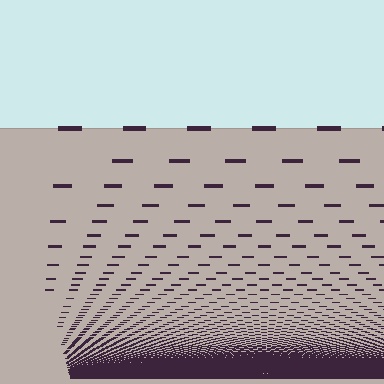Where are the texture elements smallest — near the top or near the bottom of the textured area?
Near the bottom.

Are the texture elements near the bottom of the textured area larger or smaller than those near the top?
Smaller. The gradient is inverted — elements near the bottom are smaller and denser.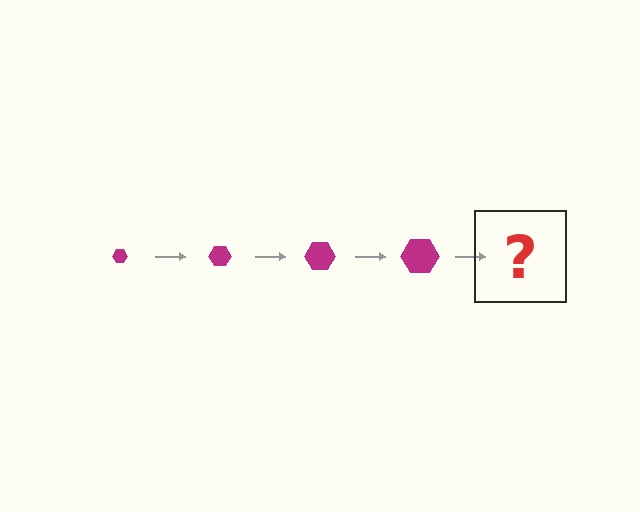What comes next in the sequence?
The next element should be a magenta hexagon, larger than the previous one.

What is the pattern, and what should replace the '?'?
The pattern is that the hexagon gets progressively larger each step. The '?' should be a magenta hexagon, larger than the previous one.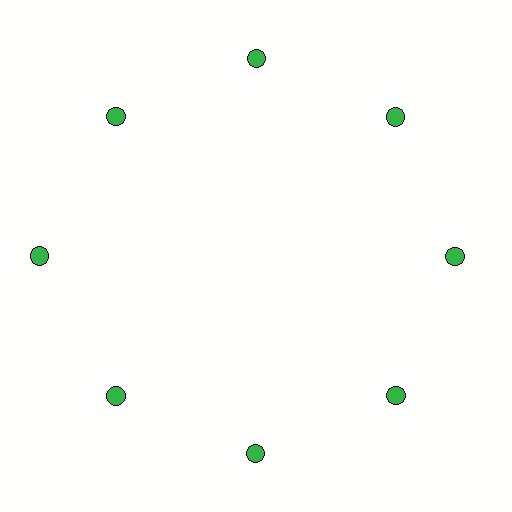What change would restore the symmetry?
The symmetry would be restored by moving it inward, back onto the ring so that all 8 circles sit at equal angles and equal distance from the center.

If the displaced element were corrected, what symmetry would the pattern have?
It would have 8-fold rotational symmetry — the pattern would map onto itself every 45 degrees.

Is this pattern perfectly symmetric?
No. The 8 green circles are arranged in a ring, but one element near the 9 o'clock position is pushed outward from the center, breaking the 8-fold rotational symmetry.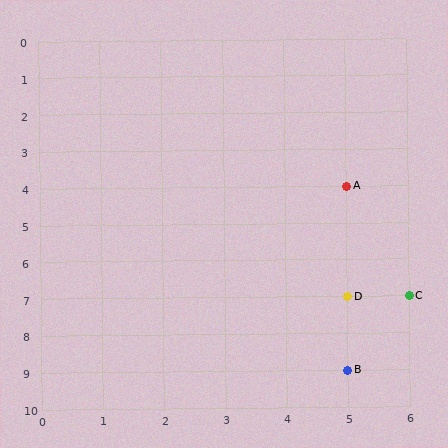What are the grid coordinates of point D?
Point D is at grid coordinates (5, 7).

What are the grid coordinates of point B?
Point B is at grid coordinates (5, 9).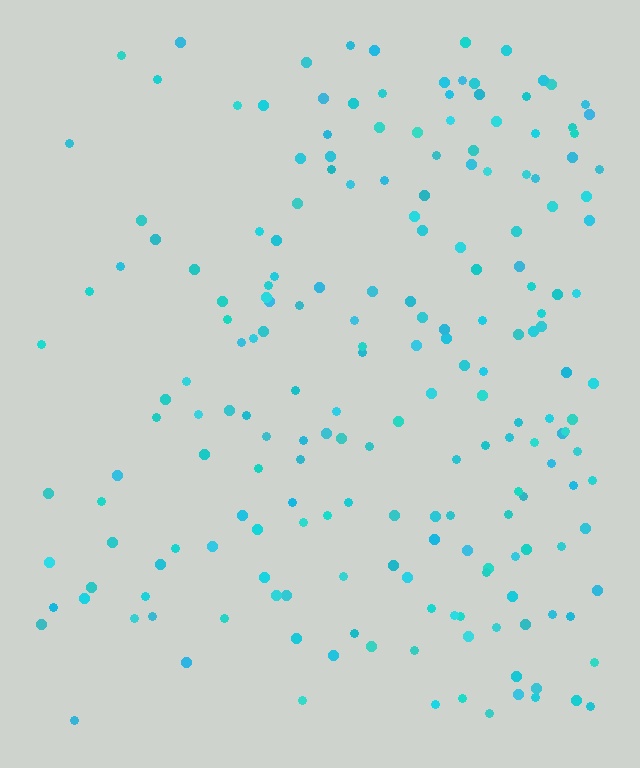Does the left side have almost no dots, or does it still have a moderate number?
Still a moderate number, just noticeably fewer than the right.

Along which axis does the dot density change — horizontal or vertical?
Horizontal.